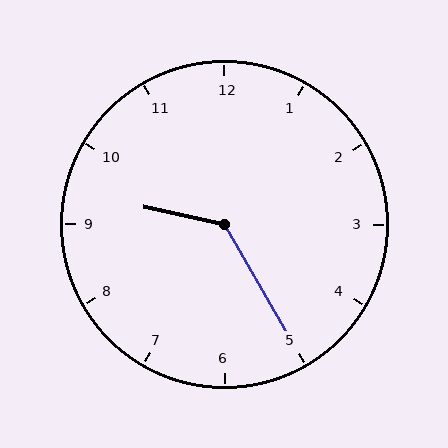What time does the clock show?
9:25.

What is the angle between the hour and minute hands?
Approximately 132 degrees.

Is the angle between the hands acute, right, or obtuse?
It is obtuse.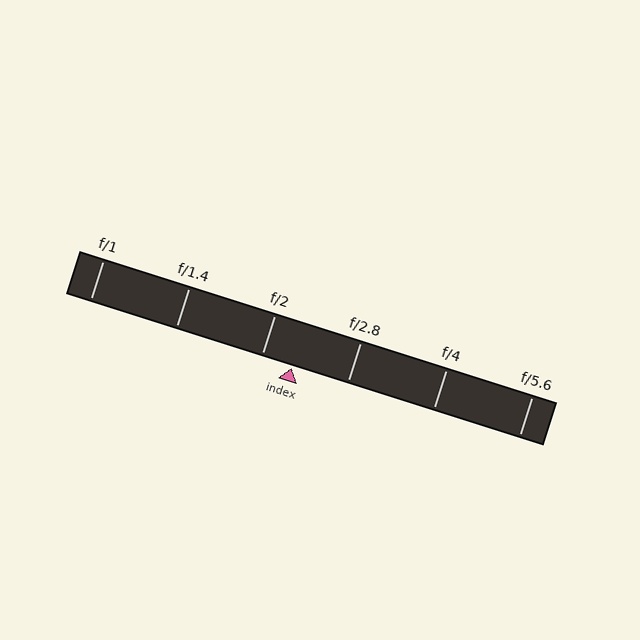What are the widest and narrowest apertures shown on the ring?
The widest aperture shown is f/1 and the narrowest is f/5.6.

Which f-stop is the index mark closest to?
The index mark is closest to f/2.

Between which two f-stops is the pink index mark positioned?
The index mark is between f/2 and f/2.8.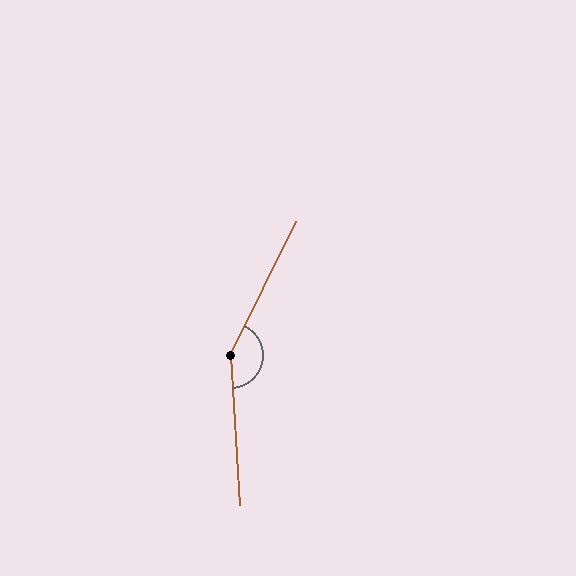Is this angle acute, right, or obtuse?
It is obtuse.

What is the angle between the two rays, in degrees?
Approximately 150 degrees.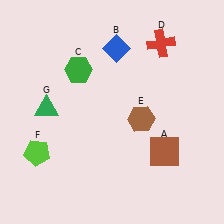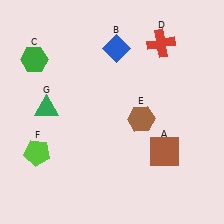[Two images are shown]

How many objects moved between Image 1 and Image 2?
1 object moved between the two images.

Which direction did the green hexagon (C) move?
The green hexagon (C) moved left.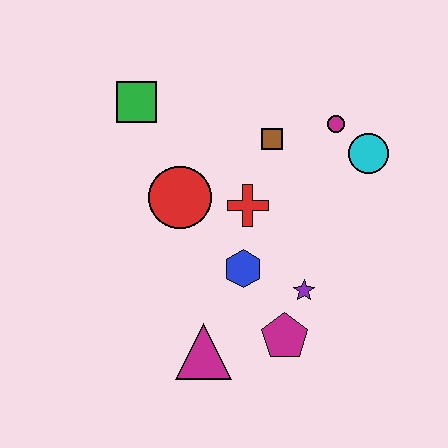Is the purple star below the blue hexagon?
Yes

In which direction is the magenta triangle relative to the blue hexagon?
The magenta triangle is below the blue hexagon.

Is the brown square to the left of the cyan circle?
Yes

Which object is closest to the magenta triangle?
The magenta pentagon is closest to the magenta triangle.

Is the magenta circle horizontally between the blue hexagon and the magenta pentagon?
No